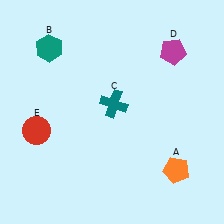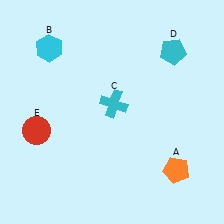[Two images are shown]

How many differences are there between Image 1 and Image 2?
There are 3 differences between the two images.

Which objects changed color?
B changed from teal to cyan. C changed from teal to cyan. D changed from magenta to cyan.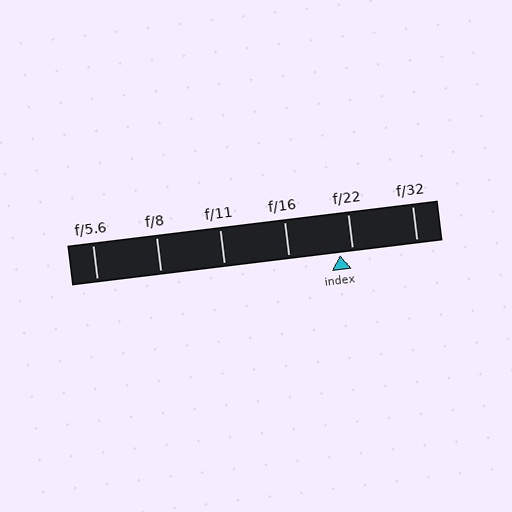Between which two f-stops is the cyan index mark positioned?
The index mark is between f/16 and f/22.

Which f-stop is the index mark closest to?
The index mark is closest to f/22.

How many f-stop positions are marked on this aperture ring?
There are 6 f-stop positions marked.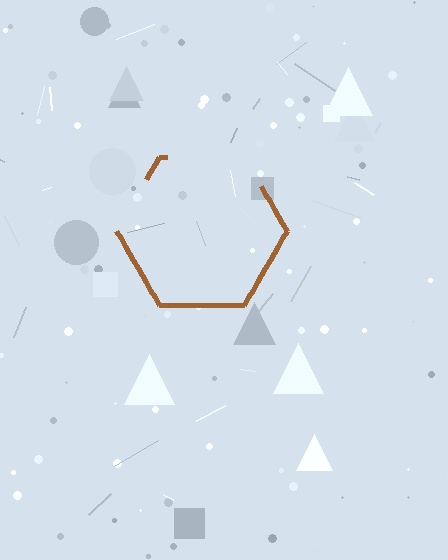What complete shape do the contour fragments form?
The contour fragments form a hexagon.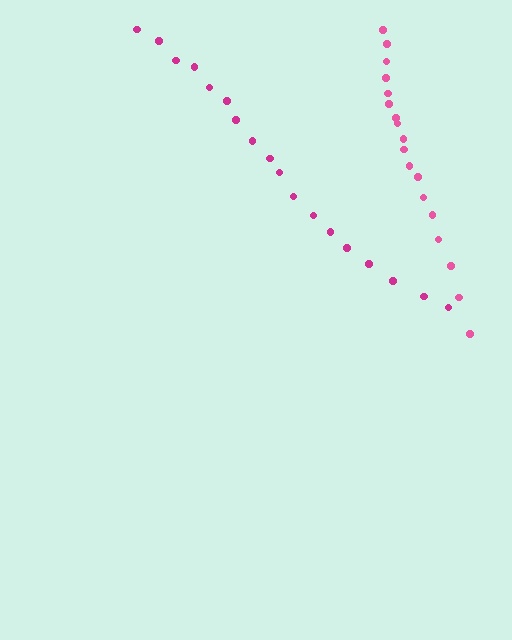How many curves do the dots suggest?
There are 2 distinct paths.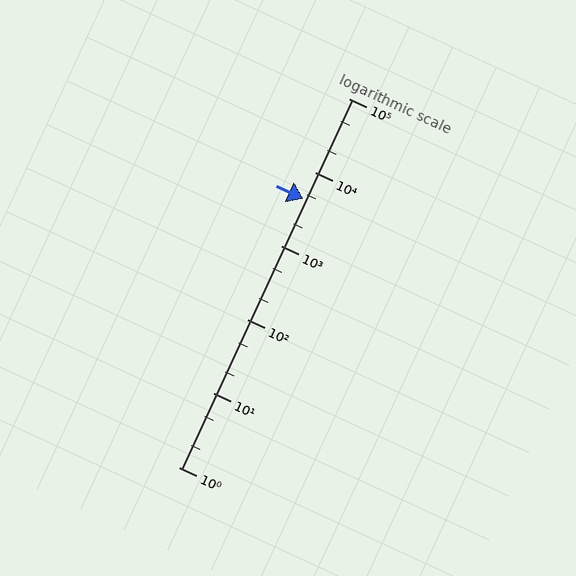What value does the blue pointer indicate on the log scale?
The pointer indicates approximately 4300.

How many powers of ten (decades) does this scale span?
The scale spans 5 decades, from 1 to 100000.